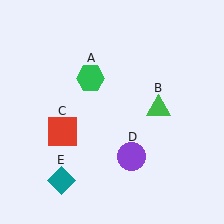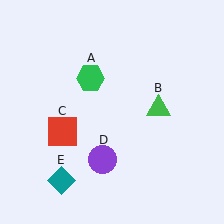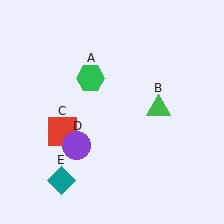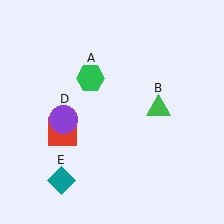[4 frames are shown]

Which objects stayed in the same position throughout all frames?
Green hexagon (object A) and green triangle (object B) and red square (object C) and teal diamond (object E) remained stationary.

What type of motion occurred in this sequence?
The purple circle (object D) rotated clockwise around the center of the scene.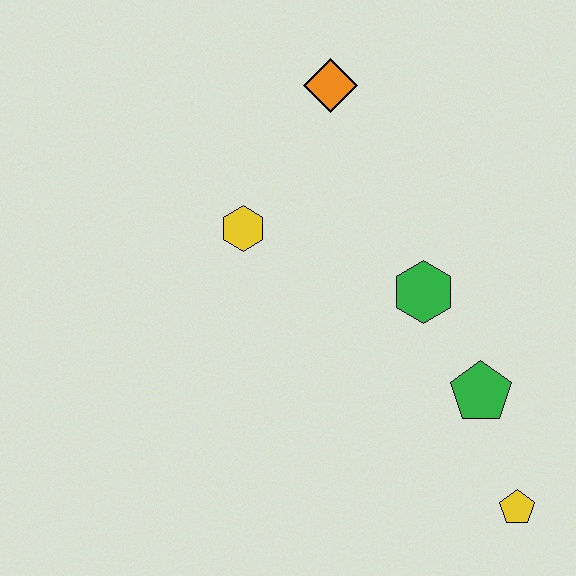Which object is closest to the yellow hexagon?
The orange diamond is closest to the yellow hexagon.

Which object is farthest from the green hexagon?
The yellow pentagon is farthest from the green hexagon.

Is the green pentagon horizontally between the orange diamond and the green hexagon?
No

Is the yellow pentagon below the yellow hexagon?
Yes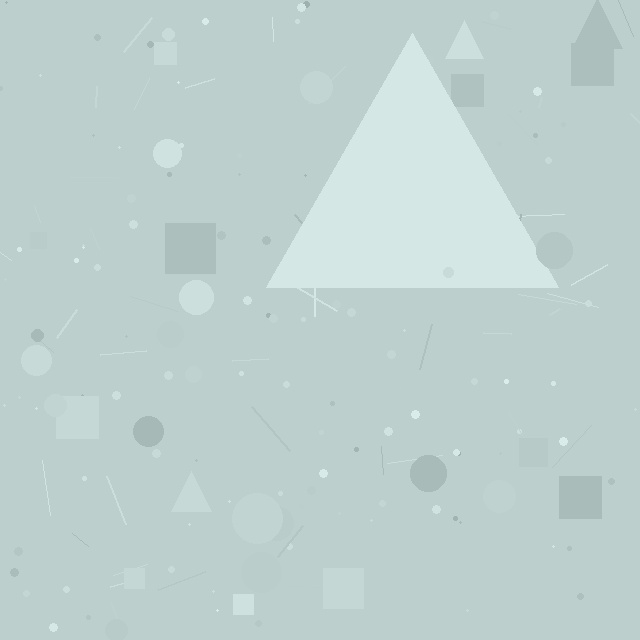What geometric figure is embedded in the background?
A triangle is embedded in the background.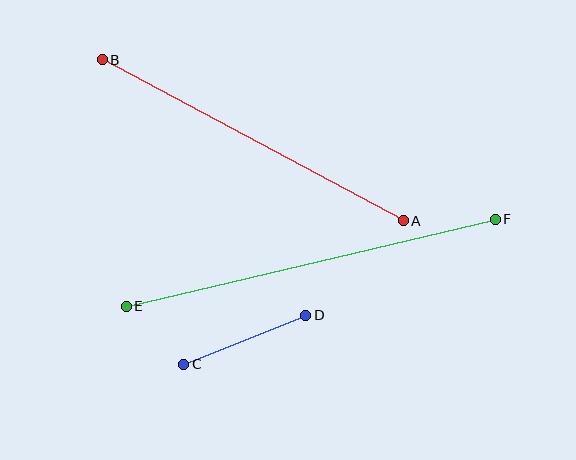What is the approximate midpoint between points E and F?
The midpoint is at approximately (311, 263) pixels.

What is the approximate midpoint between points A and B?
The midpoint is at approximately (253, 140) pixels.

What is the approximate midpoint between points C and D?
The midpoint is at approximately (245, 340) pixels.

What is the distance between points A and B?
The distance is approximately 342 pixels.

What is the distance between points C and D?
The distance is approximately 131 pixels.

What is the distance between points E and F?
The distance is approximately 379 pixels.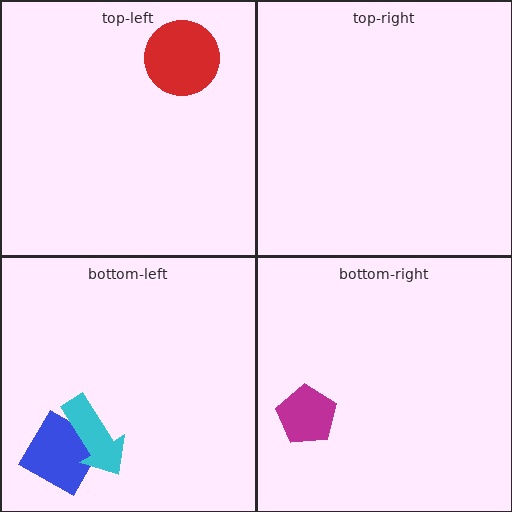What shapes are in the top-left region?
The red circle.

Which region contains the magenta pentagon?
The bottom-right region.